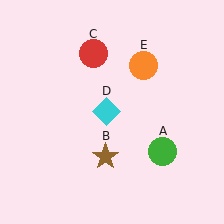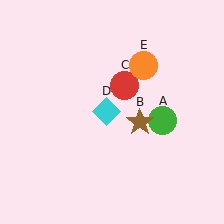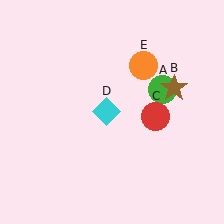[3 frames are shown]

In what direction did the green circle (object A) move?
The green circle (object A) moved up.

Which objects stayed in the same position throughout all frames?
Cyan diamond (object D) and orange circle (object E) remained stationary.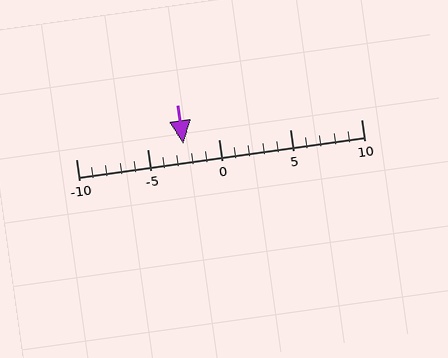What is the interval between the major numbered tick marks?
The major tick marks are spaced 5 units apart.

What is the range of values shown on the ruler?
The ruler shows values from -10 to 10.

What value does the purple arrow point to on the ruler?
The purple arrow points to approximately -2.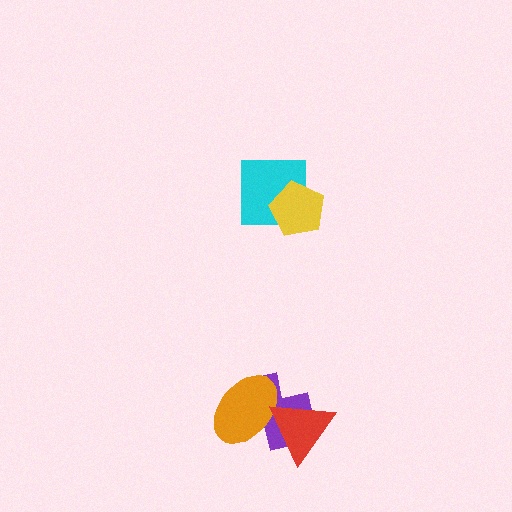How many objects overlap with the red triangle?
2 objects overlap with the red triangle.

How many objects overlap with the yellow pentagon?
1 object overlaps with the yellow pentagon.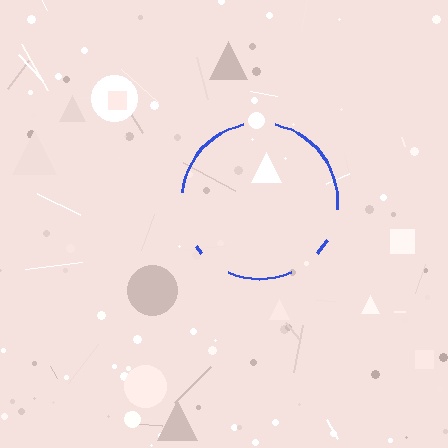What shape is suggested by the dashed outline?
The dashed outline suggests a circle.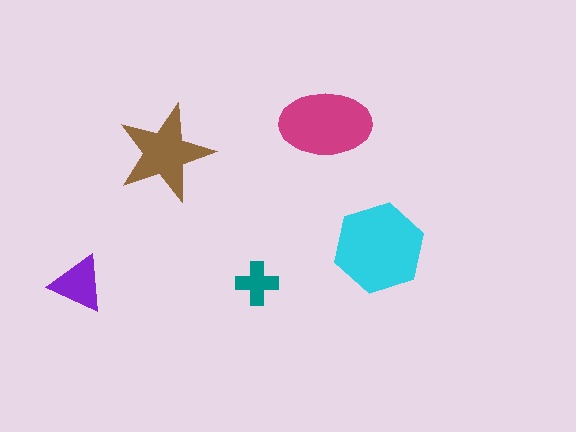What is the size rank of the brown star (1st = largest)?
3rd.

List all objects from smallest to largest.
The teal cross, the purple triangle, the brown star, the magenta ellipse, the cyan hexagon.